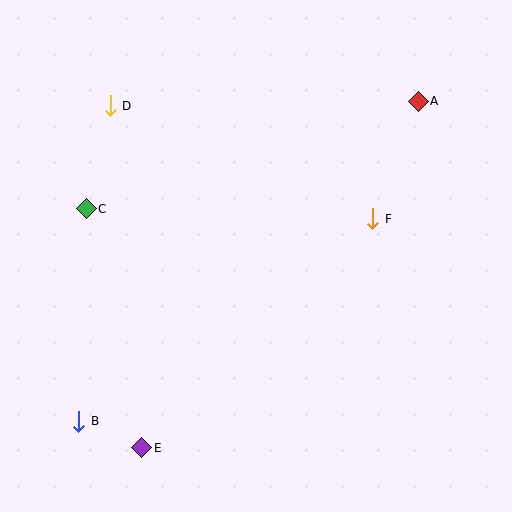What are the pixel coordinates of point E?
Point E is at (142, 448).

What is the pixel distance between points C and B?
The distance between C and B is 213 pixels.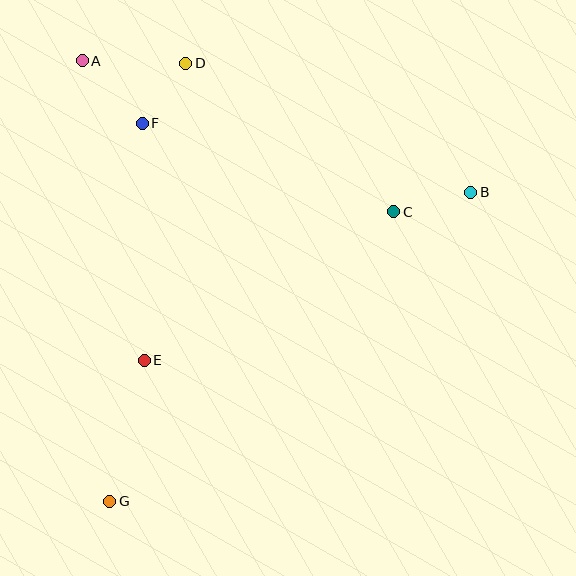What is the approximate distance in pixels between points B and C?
The distance between B and C is approximately 80 pixels.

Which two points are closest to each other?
Points D and F are closest to each other.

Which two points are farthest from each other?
Points B and G are farthest from each other.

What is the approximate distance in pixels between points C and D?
The distance between C and D is approximately 256 pixels.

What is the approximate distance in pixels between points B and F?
The distance between B and F is approximately 336 pixels.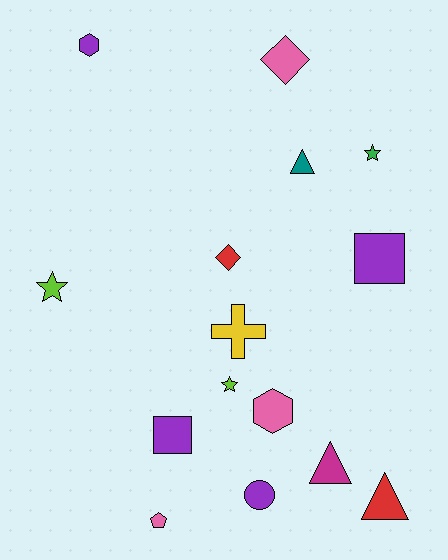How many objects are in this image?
There are 15 objects.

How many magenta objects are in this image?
There is 1 magenta object.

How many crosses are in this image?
There is 1 cross.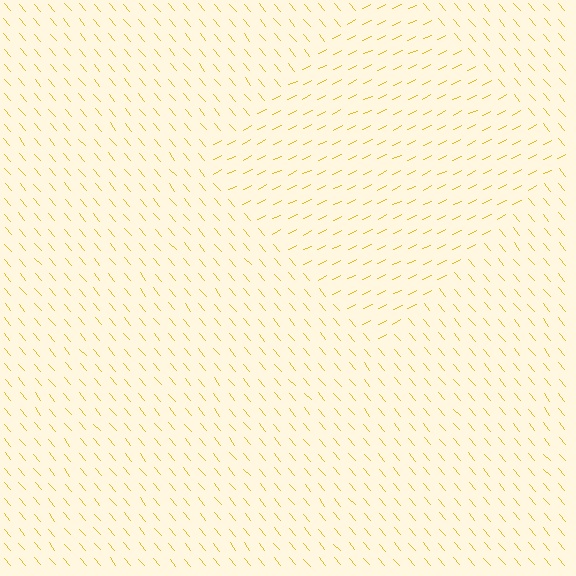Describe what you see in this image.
The image is filled with small yellow line segments. A diamond region in the image has lines oriented differently from the surrounding lines, creating a visible texture boundary.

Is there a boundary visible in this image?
Yes, there is a texture boundary formed by a change in line orientation.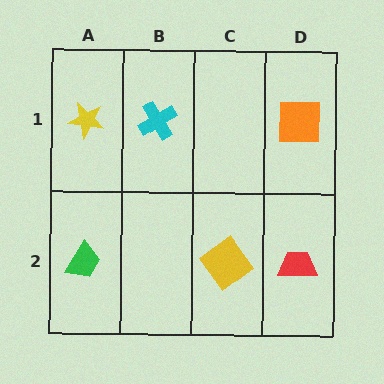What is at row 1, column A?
A yellow star.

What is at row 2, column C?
A yellow diamond.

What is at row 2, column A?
A green trapezoid.